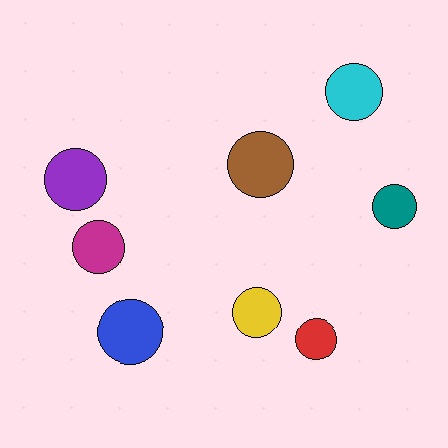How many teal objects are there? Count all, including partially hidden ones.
There is 1 teal object.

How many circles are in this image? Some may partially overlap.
There are 8 circles.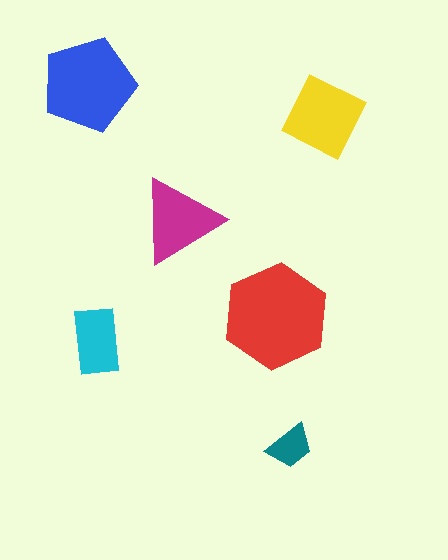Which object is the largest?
The red hexagon.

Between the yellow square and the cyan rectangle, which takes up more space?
The yellow square.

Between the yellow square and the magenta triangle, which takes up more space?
The yellow square.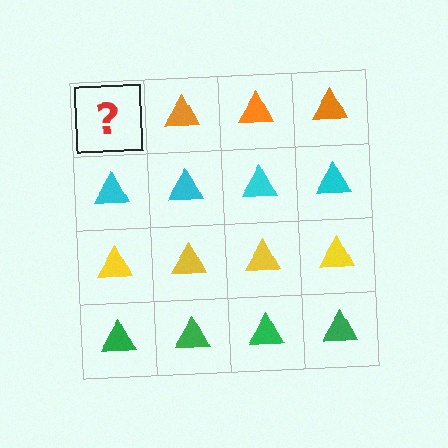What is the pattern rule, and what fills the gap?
The rule is that each row has a consistent color. The gap should be filled with an orange triangle.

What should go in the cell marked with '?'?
The missing cell should contain an orange triangle.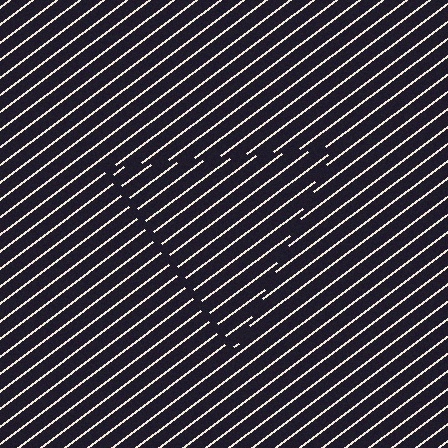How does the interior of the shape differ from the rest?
The interior of the shape contains the same grating, shifted by half a period — the contour is defined by the phase discontinuity where line-ends from the inner and outer gratings abut.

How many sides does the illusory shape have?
3 sides — the line-ends trace a triangle.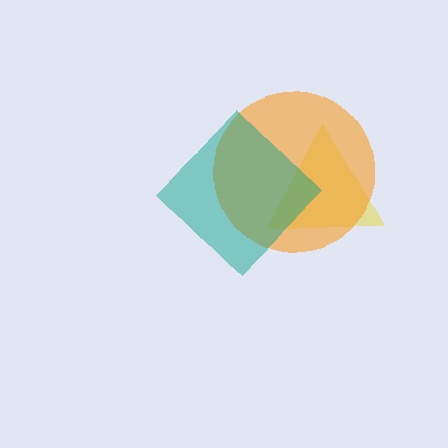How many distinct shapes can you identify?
There are 3 distinct shapes: a yellow triangle, an orange circle, a teal diamond.